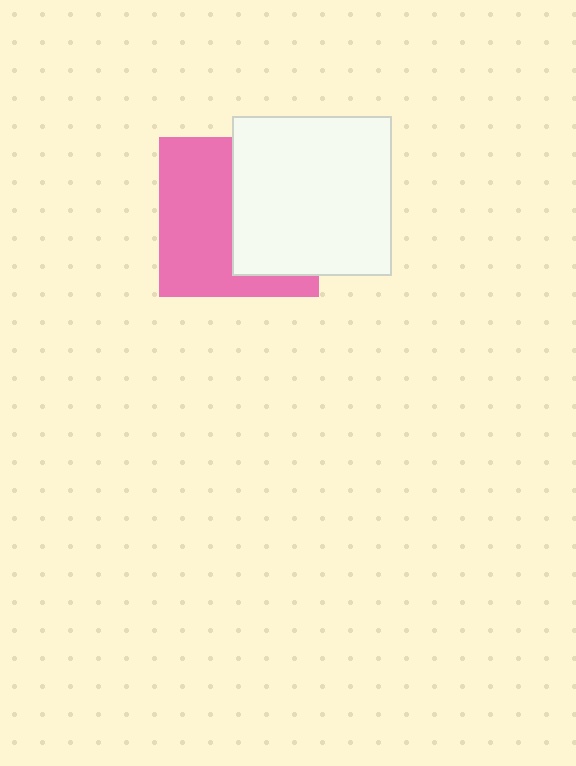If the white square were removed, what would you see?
You would see the complete pink square.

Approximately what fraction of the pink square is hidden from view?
Roughly 47% of the pink square is hidden behind the white square.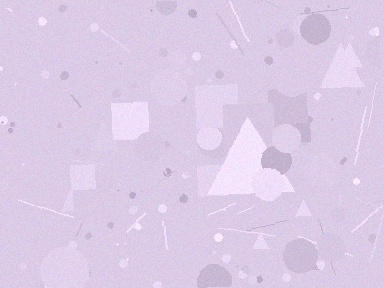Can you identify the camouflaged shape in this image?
The camouflaged shape is a triangle.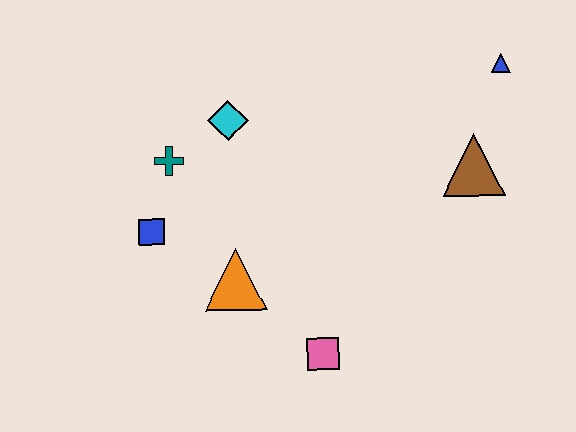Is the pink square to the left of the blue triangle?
Yes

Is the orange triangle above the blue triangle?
No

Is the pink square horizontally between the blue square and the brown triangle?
Yes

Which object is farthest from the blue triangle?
The blue square is farthest from the blue triangle.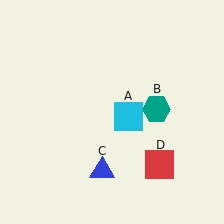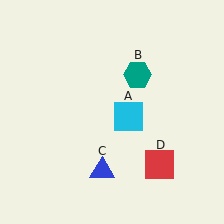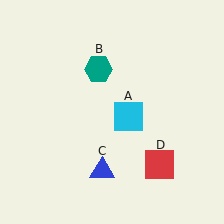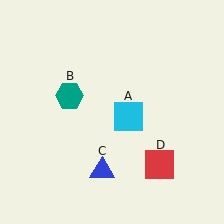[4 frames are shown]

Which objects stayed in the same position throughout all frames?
Cyan square (object A) and blue triangle (object C) and red square (object D) remained stationary.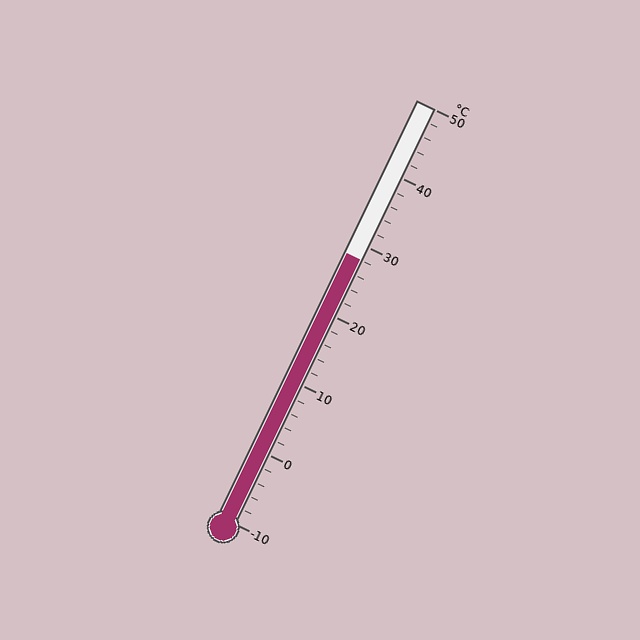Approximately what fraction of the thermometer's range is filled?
The thermometer is filled to approximately 65% of its range.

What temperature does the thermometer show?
The thermometer shows approximately 28°C.